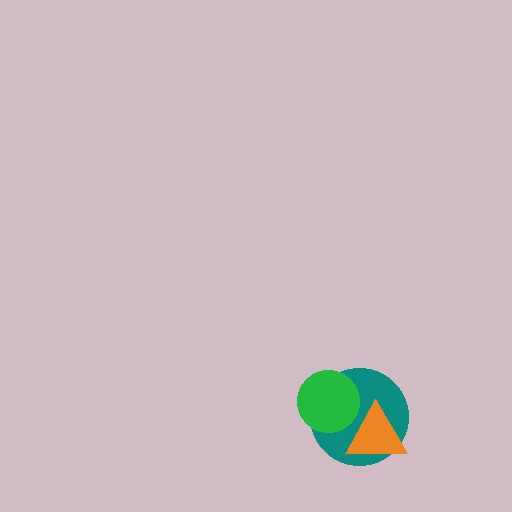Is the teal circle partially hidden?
Yes, it is partially covered by another shape.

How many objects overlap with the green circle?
2 objects overlap with the green circle.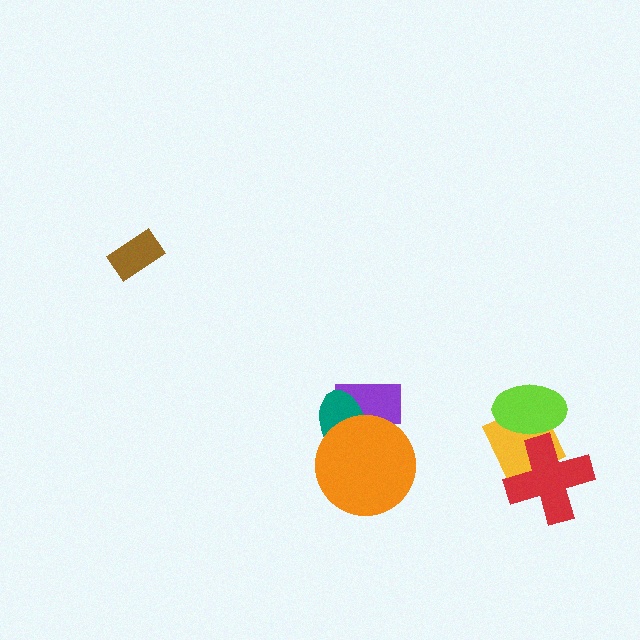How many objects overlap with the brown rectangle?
0 objects overlap with the brown rectangle.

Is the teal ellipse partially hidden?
Yes, it is partially covered by another shape.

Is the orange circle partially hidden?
No, no other shape covers it.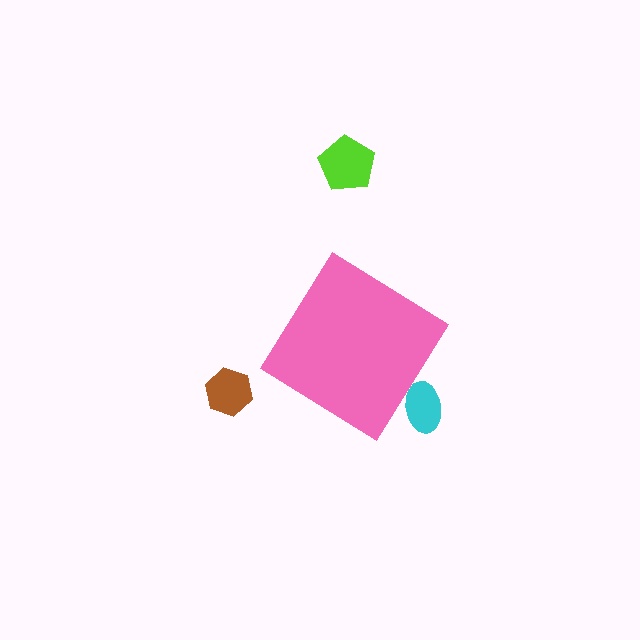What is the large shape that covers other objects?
A pink diamond.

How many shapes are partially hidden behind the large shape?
1 shape is partially hidden.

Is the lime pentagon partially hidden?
No, the lime pentagon is fully visible.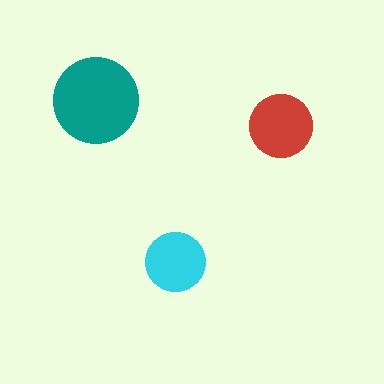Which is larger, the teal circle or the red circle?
The teal one.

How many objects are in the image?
There are 3 objects in the image.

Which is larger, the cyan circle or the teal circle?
The teal one.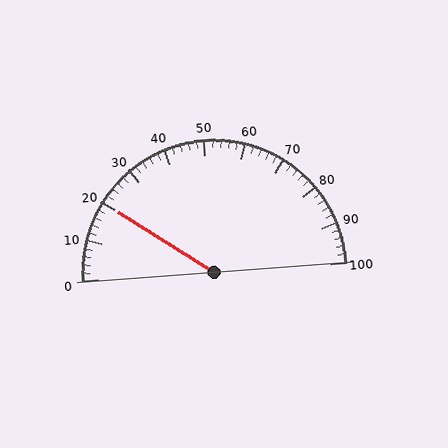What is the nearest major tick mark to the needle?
The nearest major tick mark is 20.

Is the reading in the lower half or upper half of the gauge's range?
The reading is in the lower half of the range (0 to 100).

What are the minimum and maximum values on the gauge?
The gauge ranges from 0 to 100.